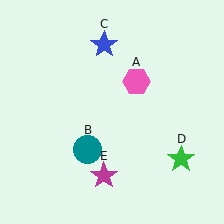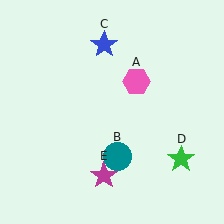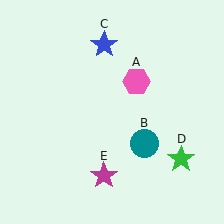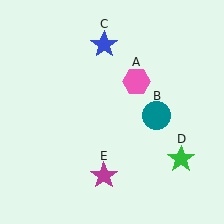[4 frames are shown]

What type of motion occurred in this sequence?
The teal circle (object B) rotated counterclockwise around the center of the scene.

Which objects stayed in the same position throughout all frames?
Pink hexagon (object A) and blue star (object C) and green star (object D) and magenta star (object E) remained stationary.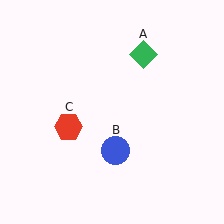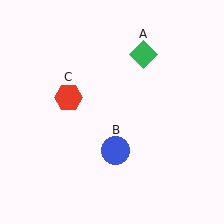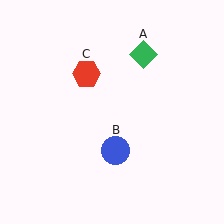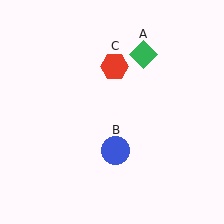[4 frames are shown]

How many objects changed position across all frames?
1 object changed position: red hexagon (object C).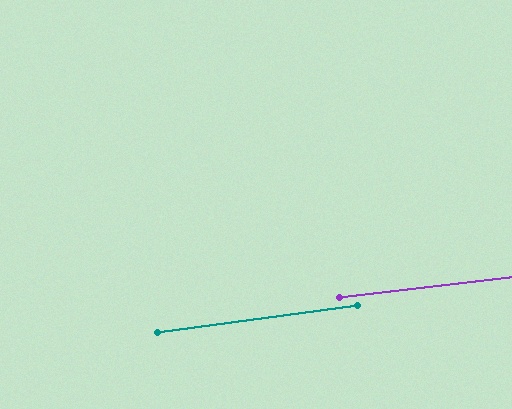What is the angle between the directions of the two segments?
Approximately 1 degree.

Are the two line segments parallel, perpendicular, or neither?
Parallel — their directions differ by only 0.9°.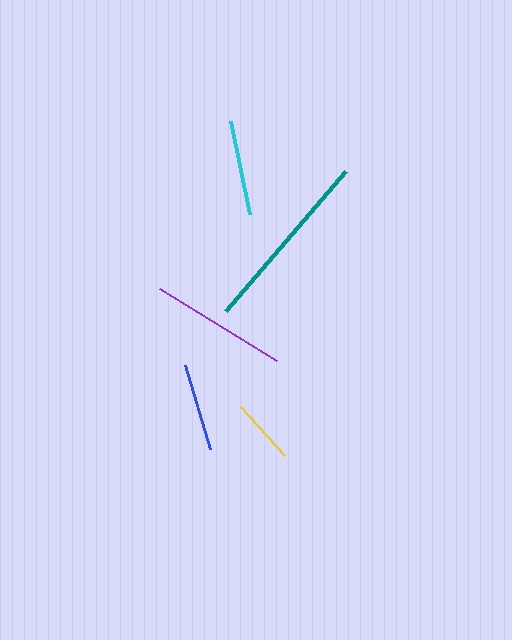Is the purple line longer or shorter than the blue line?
The purple line is longer than the blue line.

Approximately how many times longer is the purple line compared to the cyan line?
The purple line is approximately 1.4 times the length of the cyan line.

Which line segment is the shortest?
The yellow line is the shortest at approximately 67 pixels.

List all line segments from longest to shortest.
From longest to shortest: teal, purple, cyan, blue, yellow.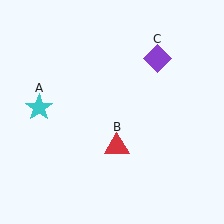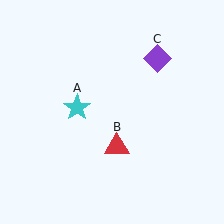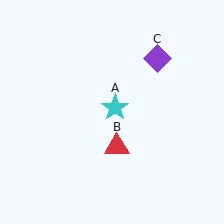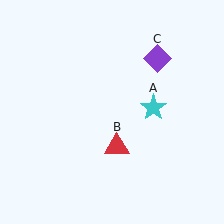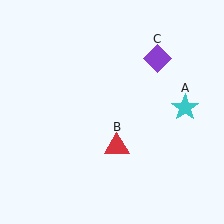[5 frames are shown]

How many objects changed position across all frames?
1 object changed position: cyan star (object A).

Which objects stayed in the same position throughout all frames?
Red triangle (object B) and purple diamond (object C) remained stationary.